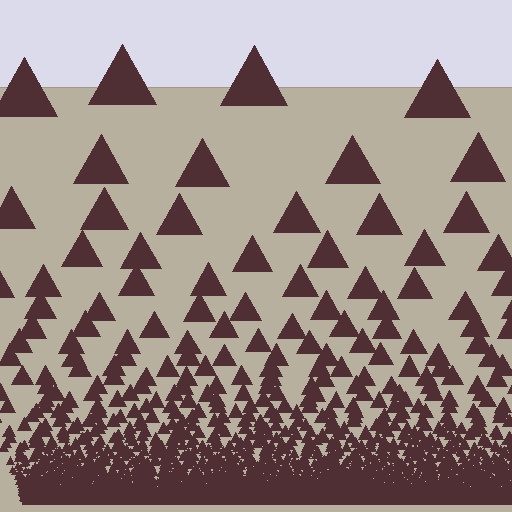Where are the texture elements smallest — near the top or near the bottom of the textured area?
Near the bottom.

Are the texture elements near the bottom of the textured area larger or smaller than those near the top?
Smaller. The gradient is inverted — elements near the bottom are smaller and denser.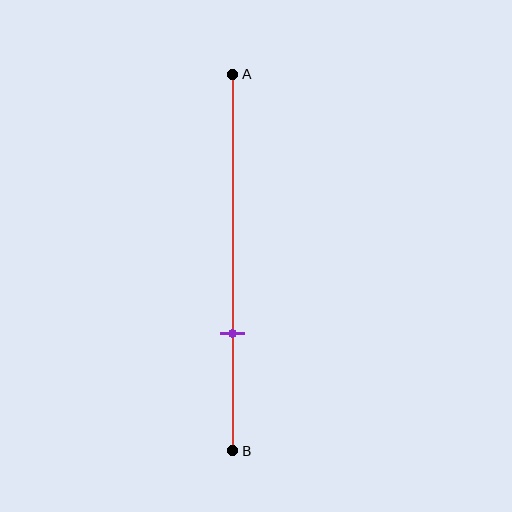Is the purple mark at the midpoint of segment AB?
No, the mark is at about 70% from A, not at the 50% midpoint.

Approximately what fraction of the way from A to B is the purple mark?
The purple mark is approximately 70% of the way from A to B.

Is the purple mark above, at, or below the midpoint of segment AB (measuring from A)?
The purple mark is below the midpoint of segment AB.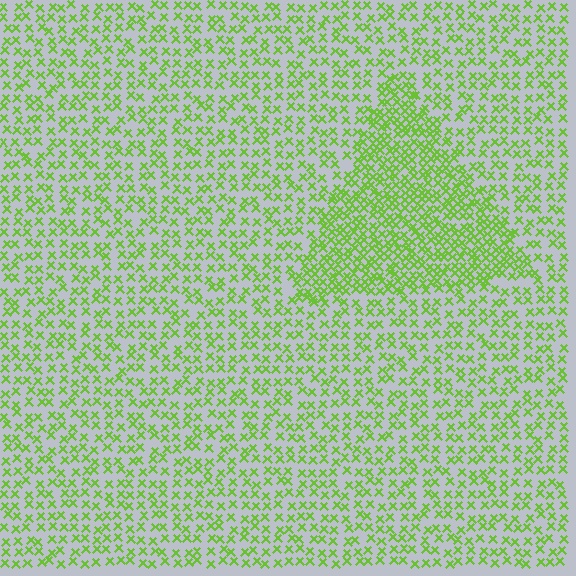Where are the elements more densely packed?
The elements are more densely packed inside the triangle boundary.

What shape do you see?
I see a triangle.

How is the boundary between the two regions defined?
The boundary is defined by a change in element density (approximately 1.9x ratio). All elements are the same color, size, and shape.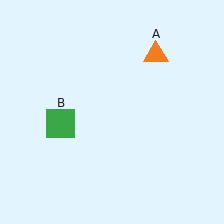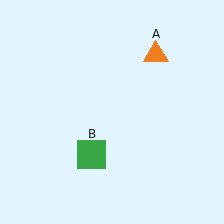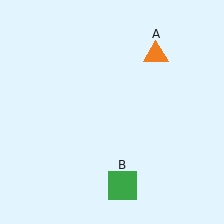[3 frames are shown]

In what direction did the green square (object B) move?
The green square (object B) moved down and to the right.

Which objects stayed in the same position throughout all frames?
Orange triangle (object A) remained stationary.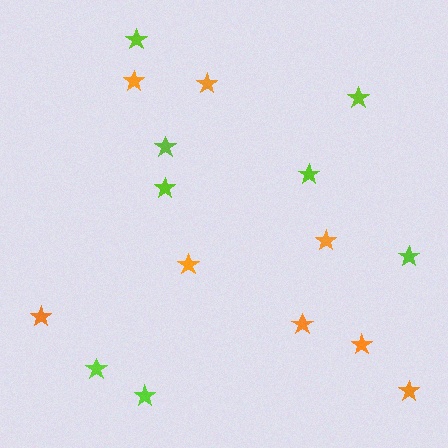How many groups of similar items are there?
There are 2 groups: one group of orange stars (8) and one group of lime stars (8).